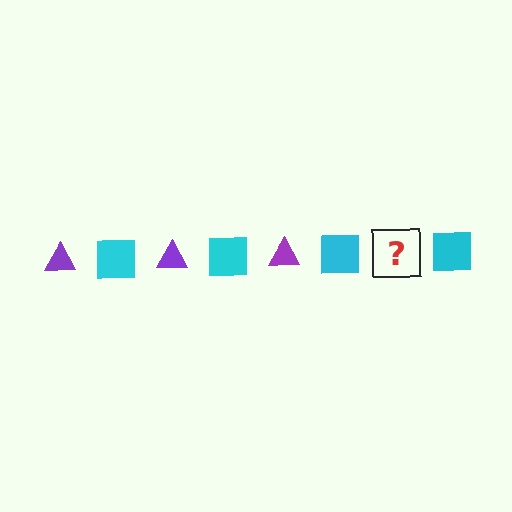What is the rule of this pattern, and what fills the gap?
The rule is that the pattern alternates between purple triangle and cyan square. The gap should be filled with a purple triangle.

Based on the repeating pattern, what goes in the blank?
The blank should be a purple triangle.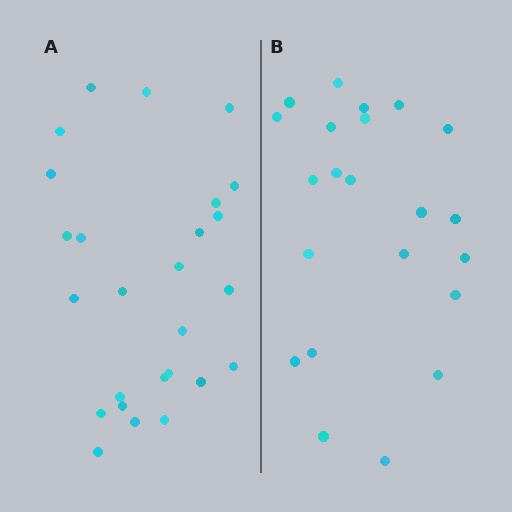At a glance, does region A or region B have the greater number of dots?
Region A (the left region) has more dots.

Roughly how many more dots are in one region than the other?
Region A has about 4 more dots than region B.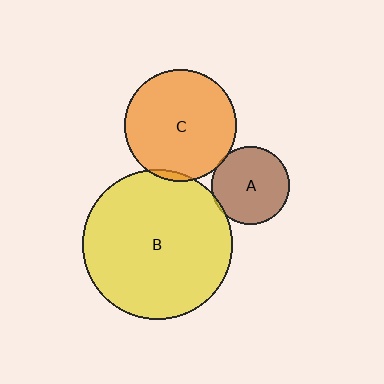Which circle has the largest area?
Circle B (yellow).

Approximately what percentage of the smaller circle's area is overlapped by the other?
Approximately 5%.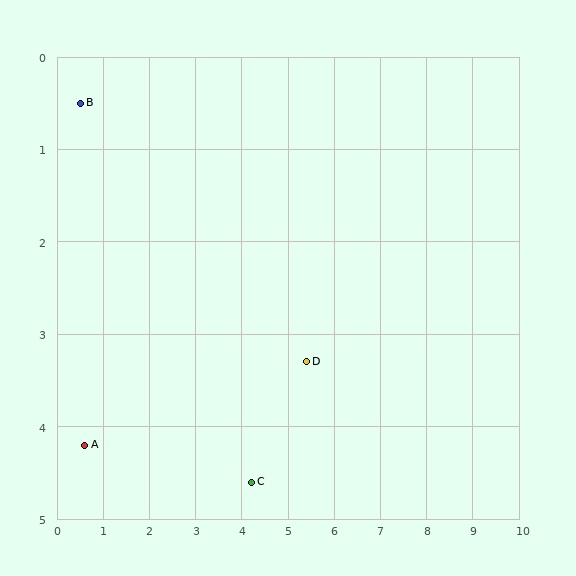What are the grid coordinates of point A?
Point A is at approximately (0.6, 4.2).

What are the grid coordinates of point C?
Point C is at approximately (4.2, 4.6).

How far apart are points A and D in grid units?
Points A and D are about 4.9 grid units apart.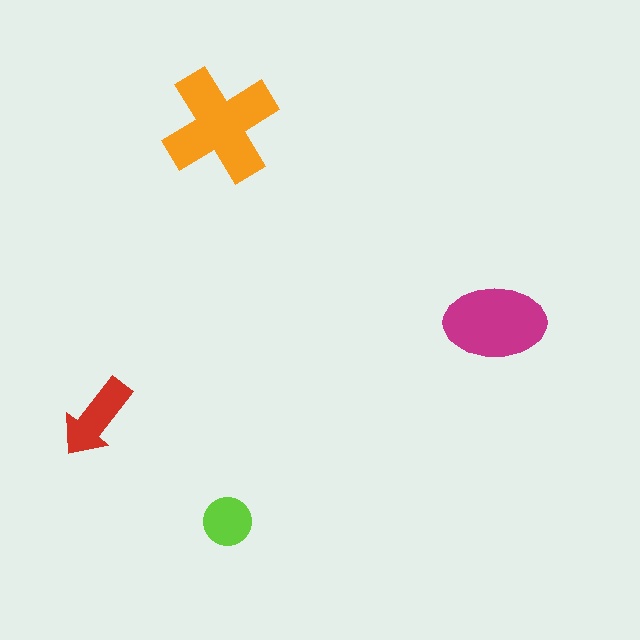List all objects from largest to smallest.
The orange cross, the magenta ellipse, the red arrow, the lime circle.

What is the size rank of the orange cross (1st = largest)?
1st.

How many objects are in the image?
There are 4 objects in the image.